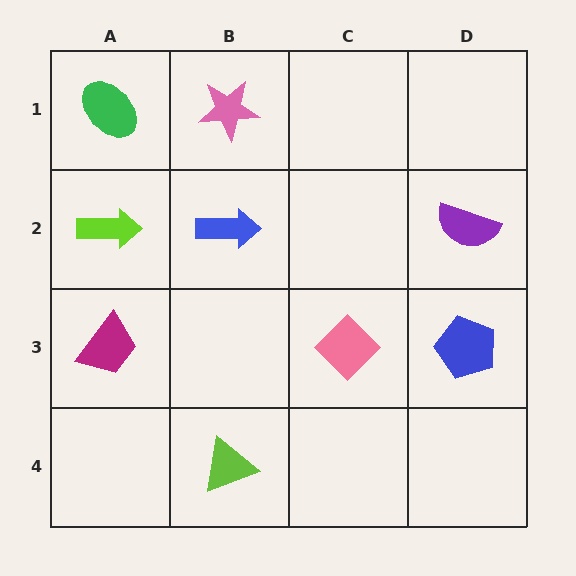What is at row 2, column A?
A lime arrow.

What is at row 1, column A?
A green ellipse.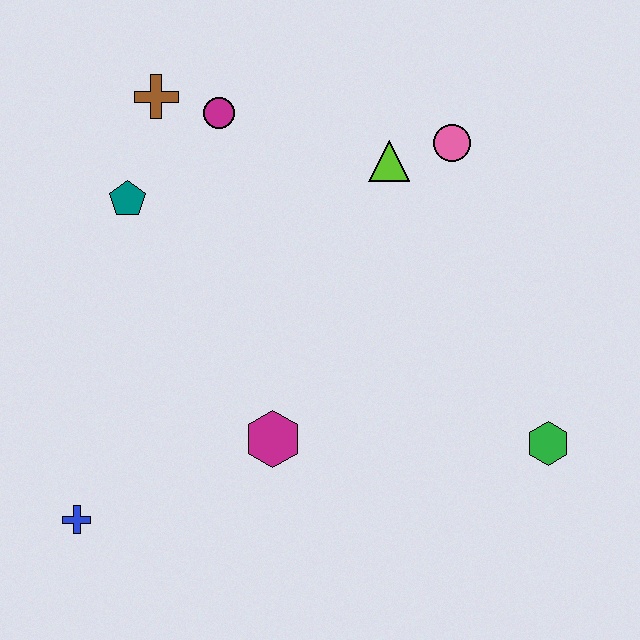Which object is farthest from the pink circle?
The blue cross is farthest from the pink circle.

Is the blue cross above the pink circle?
No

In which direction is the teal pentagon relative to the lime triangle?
The teal pentagon is to the left of the lime triangle.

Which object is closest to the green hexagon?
The magenta hexagon is closest to the green hexagon.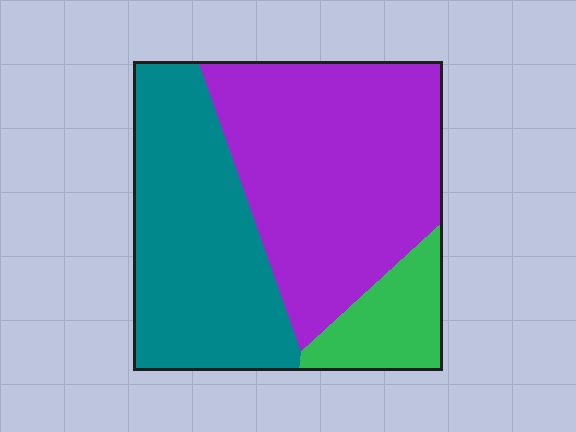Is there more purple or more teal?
Purple.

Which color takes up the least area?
Green, at roughly 15%.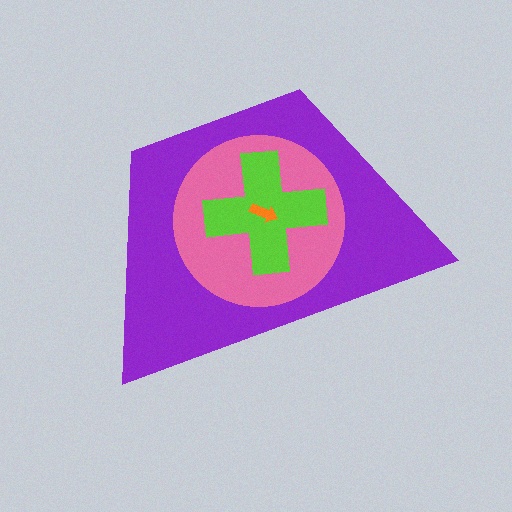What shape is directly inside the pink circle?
The lime cross.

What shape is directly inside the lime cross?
The orange arrow.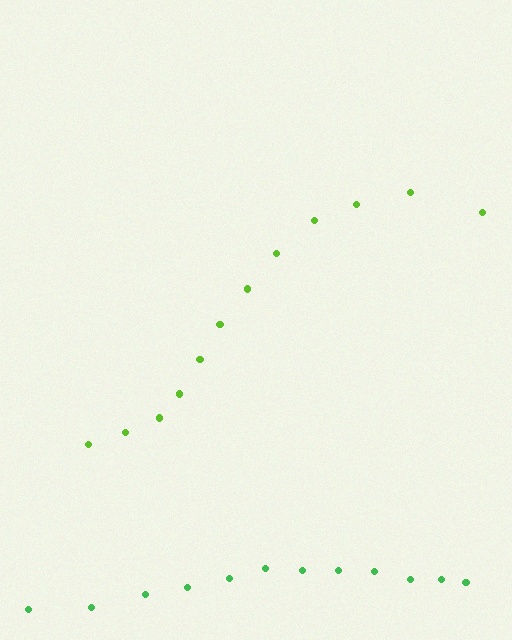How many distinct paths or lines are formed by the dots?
There are 2 distinct paths.